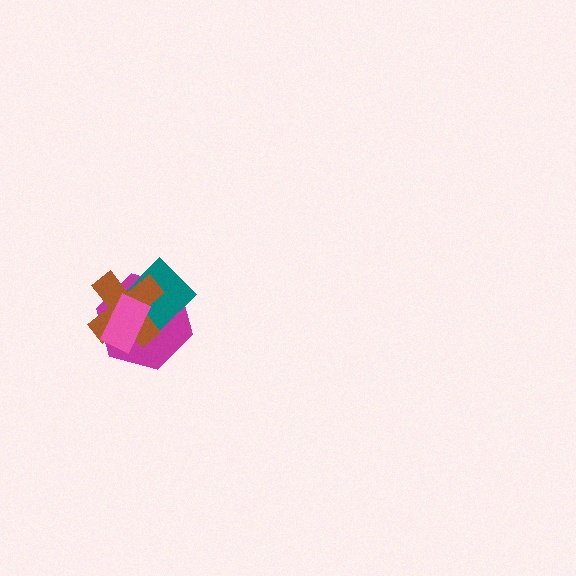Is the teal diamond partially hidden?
Yes, it is partially covered by another shape.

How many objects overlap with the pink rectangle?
3 objects overlap with the pink rectangle.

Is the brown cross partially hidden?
Yes, it is partially covered by another shape.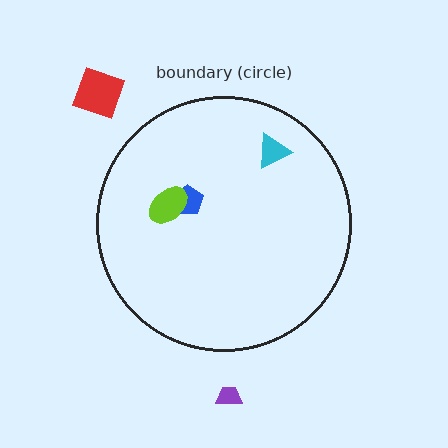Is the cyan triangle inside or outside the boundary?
Inside.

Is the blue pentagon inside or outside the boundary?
Inside.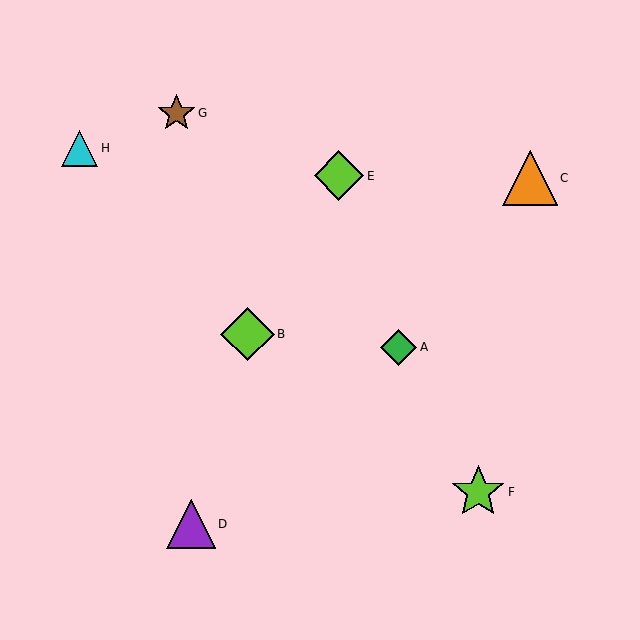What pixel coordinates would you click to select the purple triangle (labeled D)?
Click at (191, 524) to select the purple triangle D.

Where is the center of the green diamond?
The center of the green diamond is at (398, 347).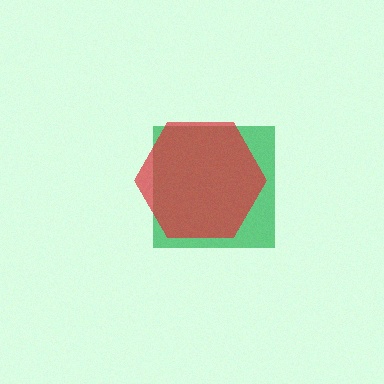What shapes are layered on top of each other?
The layered shapes are: a green square, a red hexagon.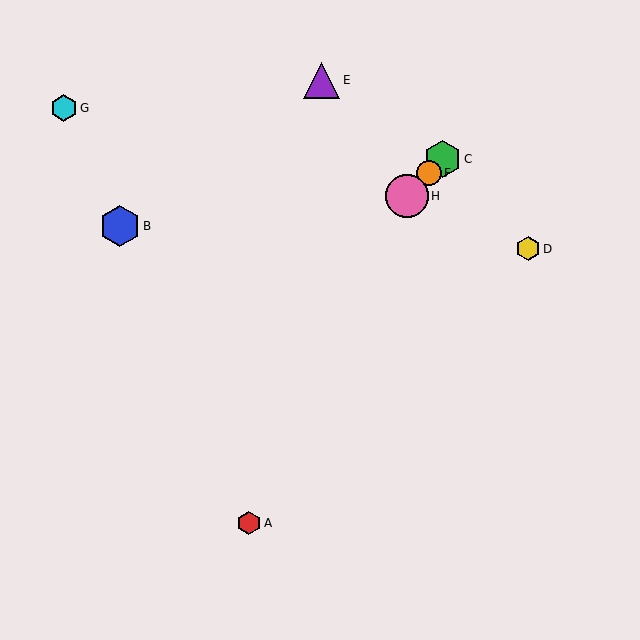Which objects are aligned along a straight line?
Objects C, F, H are aligned along a straight line.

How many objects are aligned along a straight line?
3 objects (C, F, H) are aligned along a straight line.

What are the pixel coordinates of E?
Object E is at (322, 80).